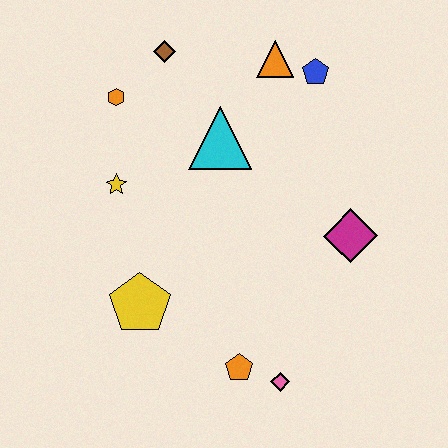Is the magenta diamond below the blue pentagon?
Yes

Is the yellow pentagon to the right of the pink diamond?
No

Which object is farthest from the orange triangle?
The pink diamond is farthest from the orange triangle.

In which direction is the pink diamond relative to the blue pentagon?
The pink diamond is below the blue pentagon.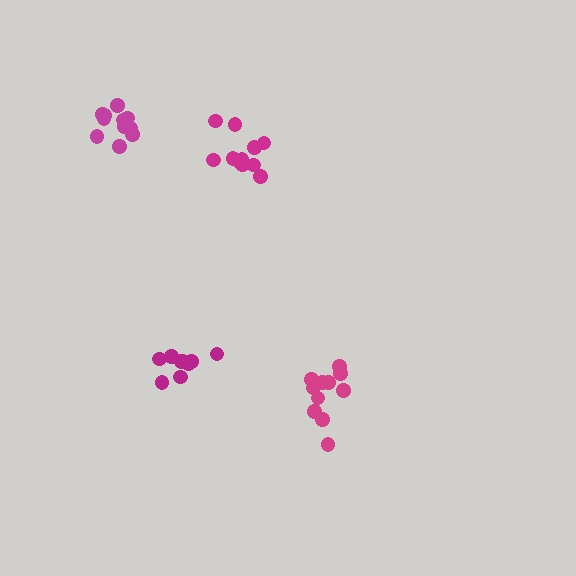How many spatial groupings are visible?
There are 4 spatial groupings.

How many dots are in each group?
Group 1: 9 dots, Group 2: 11 dots, Group 3: 11 dots, Group 4: 11 dots (42 total).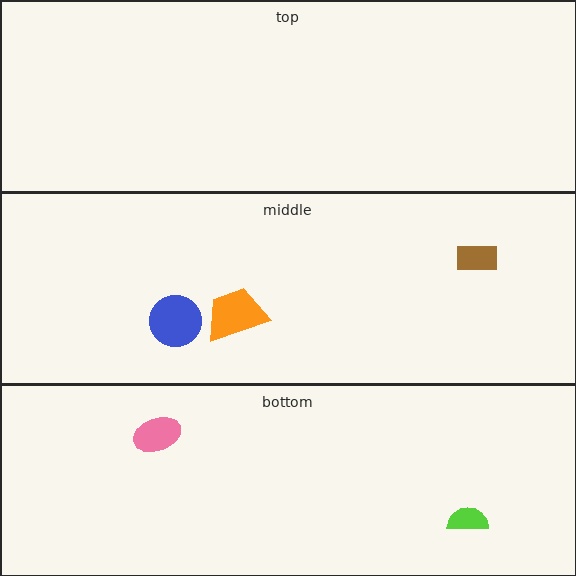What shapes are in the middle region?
The brown rectangle, the blue circle, the orange trapezoid.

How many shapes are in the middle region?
3.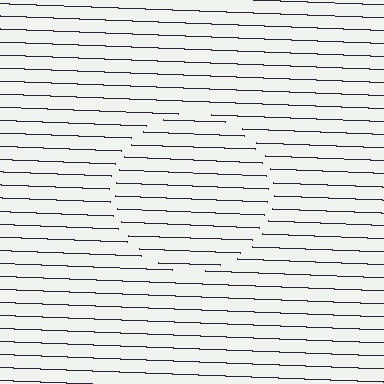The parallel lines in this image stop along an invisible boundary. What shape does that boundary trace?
An illusory circle. The interior of the shape contains the same grating, shifted by half a period — the contour is defined by the phase discontinuity where line-ends from the inner and outer gratings abut.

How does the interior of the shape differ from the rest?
The interior of the shape contains the same grating, shifted by half a period — the contour is defined by the phase discontinuity where line-ends from the inner and outer gratings abut.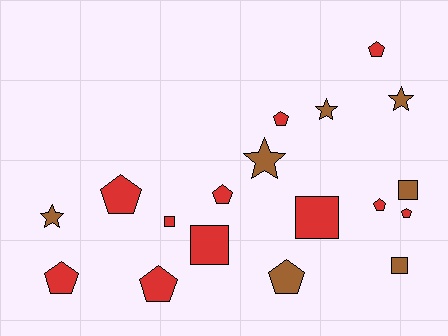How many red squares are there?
There are 3 red squares.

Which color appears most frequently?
Red, with 11 objects.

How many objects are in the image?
There are 18 objects.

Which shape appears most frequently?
Pentagon, with 9 objects.